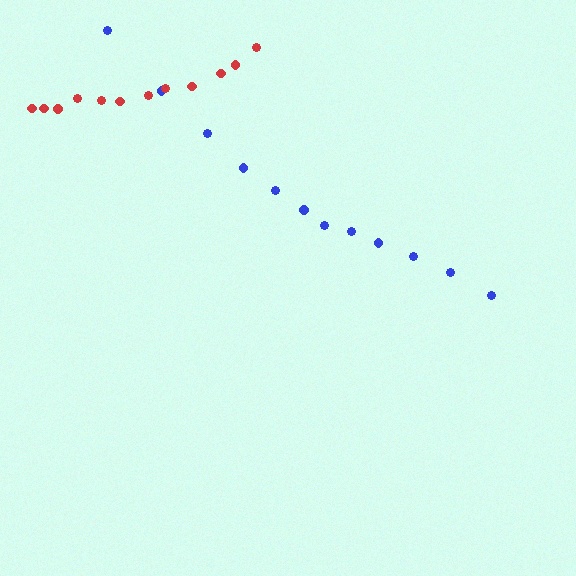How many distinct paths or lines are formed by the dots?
There are 2 distinct paths.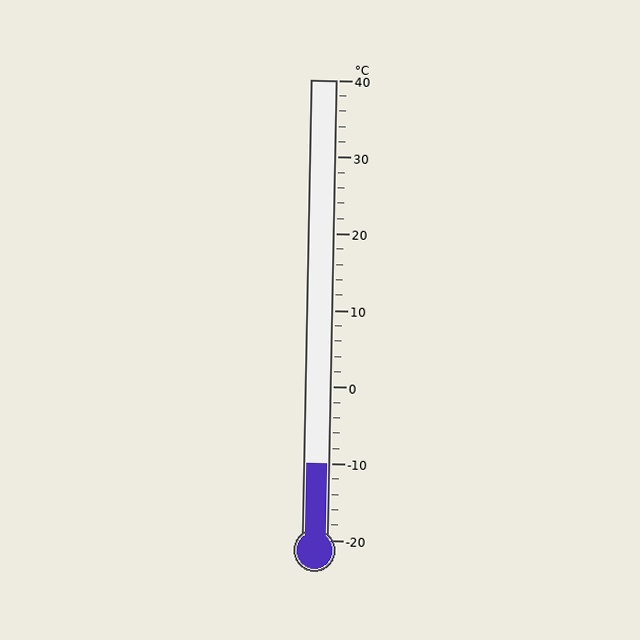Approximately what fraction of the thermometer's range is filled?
The thermometer is filled to approximately 15% of its range.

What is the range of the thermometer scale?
The thermometer scale ranges from -20°C to 40°C.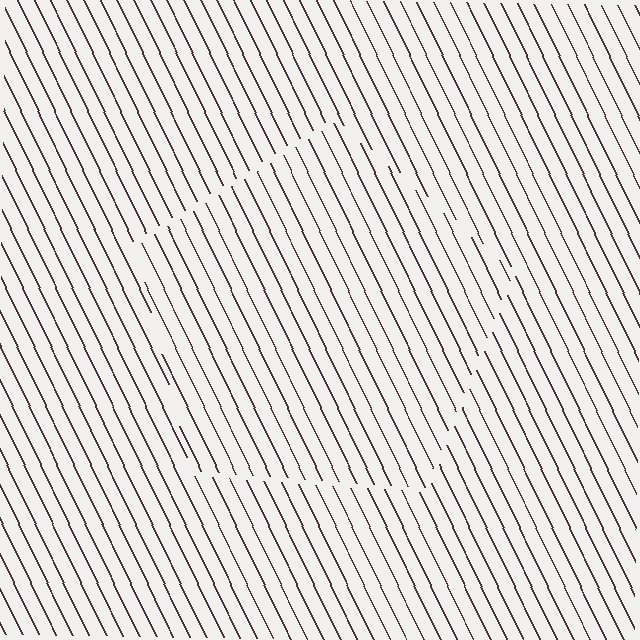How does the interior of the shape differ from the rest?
The interior of the shape contains the same grating, shifted by half a period — the contour is defined by the phase discontinuity where line-ends from the inner and outer gratings abut.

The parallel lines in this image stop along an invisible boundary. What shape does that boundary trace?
An illusory pentagon. The interior of the shape contains the same grating, shifted by half a period — the contour is defined by the phase discontinuity where line-ends from the inner and outer gratings abut.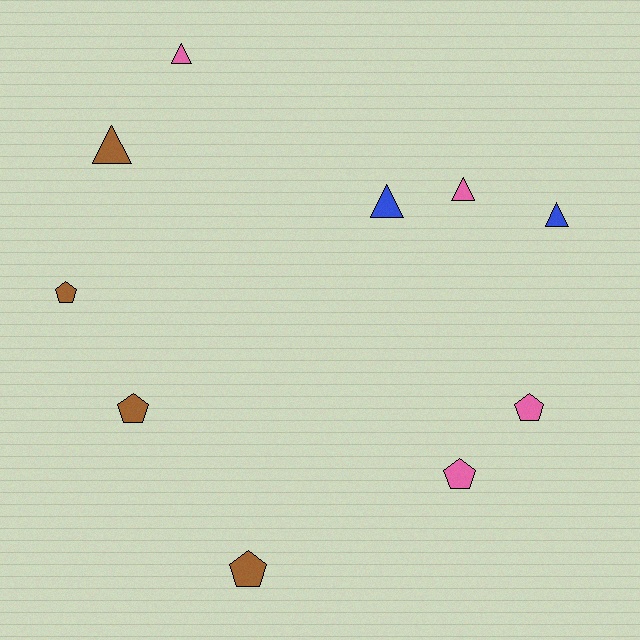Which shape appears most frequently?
Triangle, with 5 objects.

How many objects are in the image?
There are 10 objects.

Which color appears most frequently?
Pink, with 4 objects.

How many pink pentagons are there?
There are 2 pink pentagons.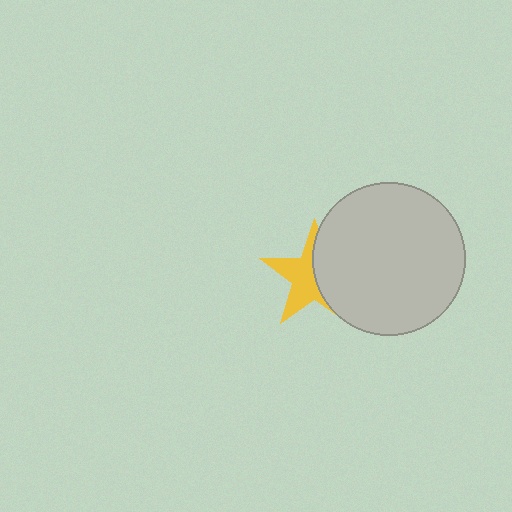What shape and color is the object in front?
The object in front is a light gray circle.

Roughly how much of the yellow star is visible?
About half of it is visible (roughly 53%).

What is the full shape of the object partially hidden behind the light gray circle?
The partially hidden object is a yellow star.